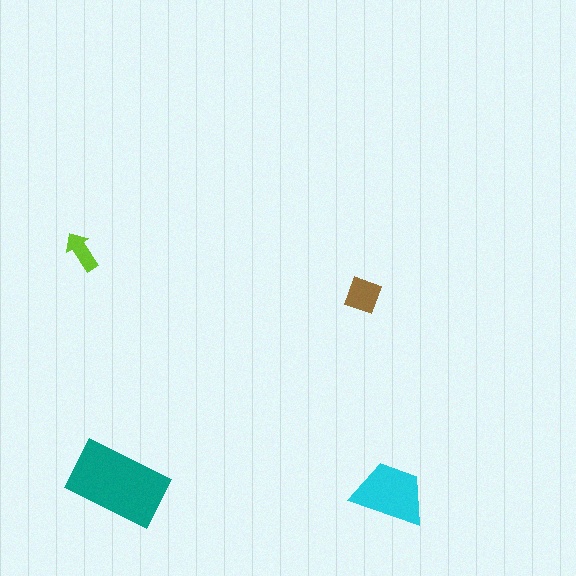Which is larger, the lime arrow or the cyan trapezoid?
The cyan trapezoid.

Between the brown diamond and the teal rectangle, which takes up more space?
The teal rectangle.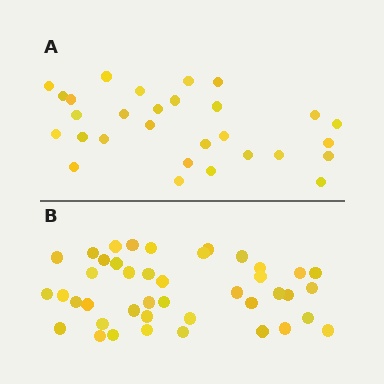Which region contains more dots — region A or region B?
Region B (the bottom region) has more dots.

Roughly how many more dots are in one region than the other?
Region B has approximately 15 more dots than region A.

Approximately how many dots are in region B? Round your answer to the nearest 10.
About 40 dots. (The exact count is 42, which rounds to 40.)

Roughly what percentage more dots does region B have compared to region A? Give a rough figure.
About 45% more.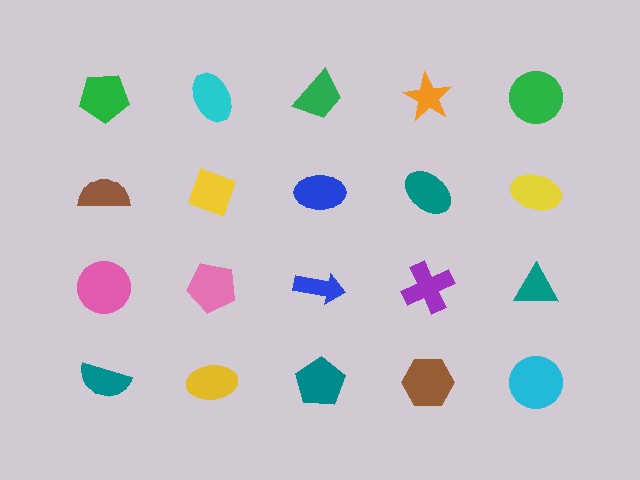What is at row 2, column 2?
A yellow diamond.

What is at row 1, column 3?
A green trapezoid.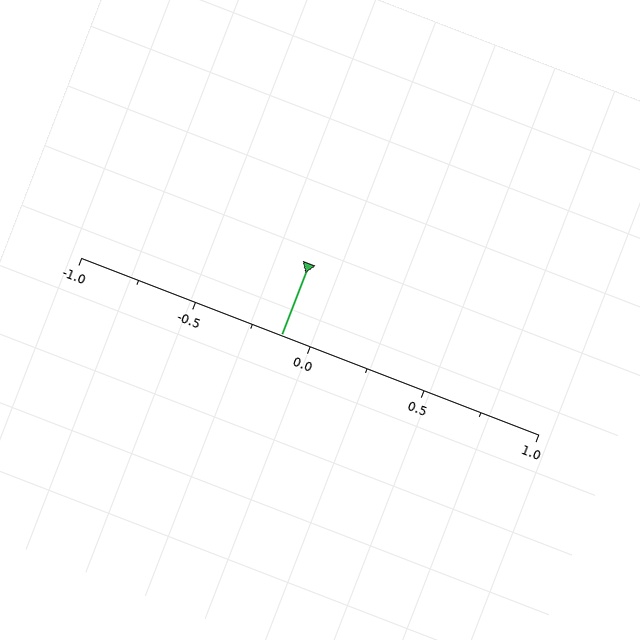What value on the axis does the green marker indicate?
The marker indicates approximately -0.12.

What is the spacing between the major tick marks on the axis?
The major ticks are spaced 0.5 apart.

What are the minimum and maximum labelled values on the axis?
The axis runs from -1.0 to 1.0.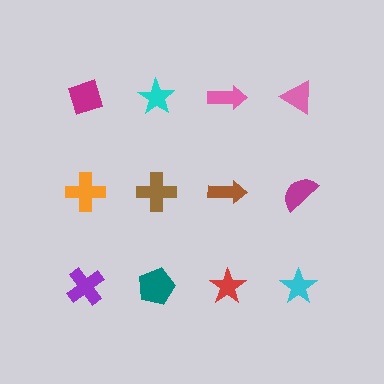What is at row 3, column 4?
A cyan star.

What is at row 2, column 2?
A brown cross.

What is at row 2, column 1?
An orange cross.